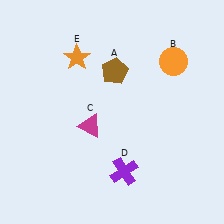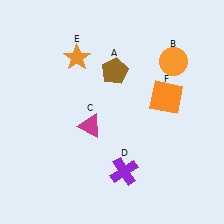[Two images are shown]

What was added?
An orange square (F) was added in Image 2.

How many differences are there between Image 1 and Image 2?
There is 1 difference between the two images.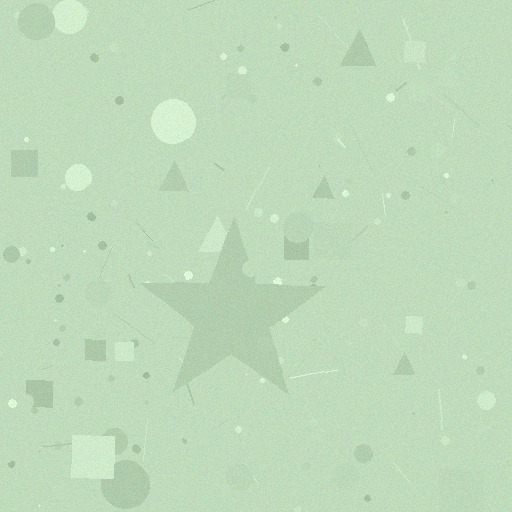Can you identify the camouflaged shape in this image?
The camouflaged shape is a star.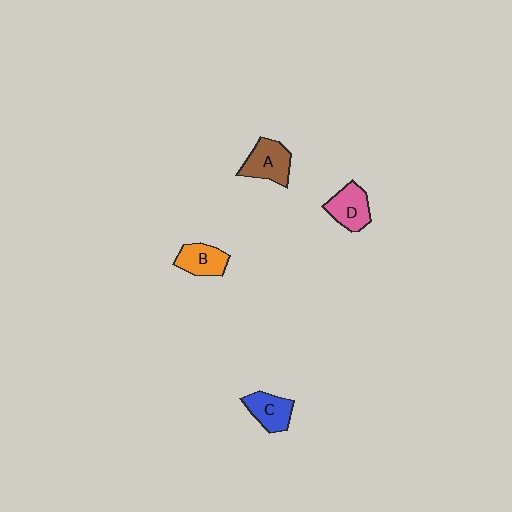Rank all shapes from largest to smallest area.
From largest to smallest: A (brown), D (pink), C (blue), B (orange).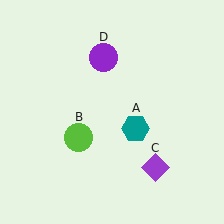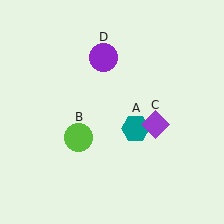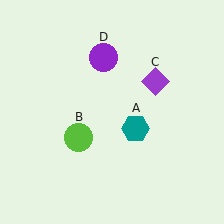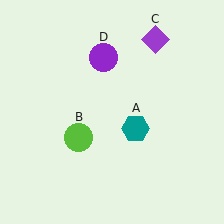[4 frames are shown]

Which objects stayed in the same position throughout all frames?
Teal hexagon (object A) and lime circle (object B) and purple circle (object D) remained stationary.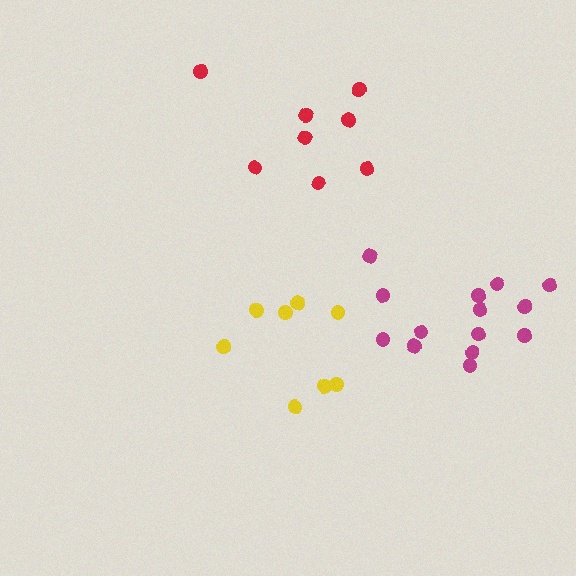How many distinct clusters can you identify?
There are 3 distinct clusters.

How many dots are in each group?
Group 1: 8 dots, Group 2: 8 dots, Group 3: 14 dots (30 total).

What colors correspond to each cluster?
The clusters are colored: yellow, red, magenta.